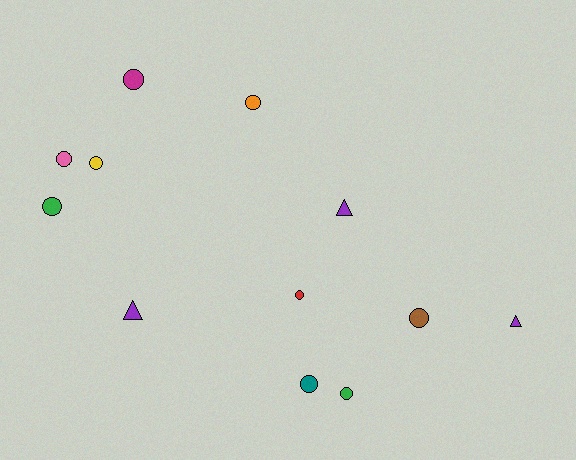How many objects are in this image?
There are 12 objects.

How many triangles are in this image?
There are 3 triangles.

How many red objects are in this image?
There is 1 red object.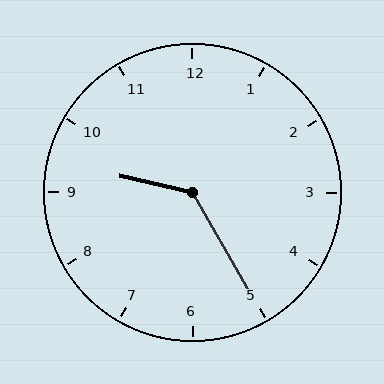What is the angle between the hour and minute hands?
Approximately 132 degrees.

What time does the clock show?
9:25.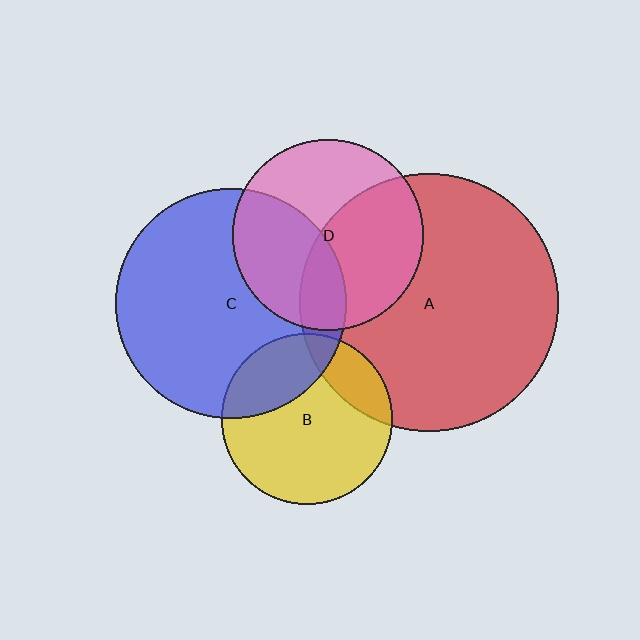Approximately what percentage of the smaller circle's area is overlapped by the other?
Approximately 45%.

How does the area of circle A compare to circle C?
Approximately 1.3 times.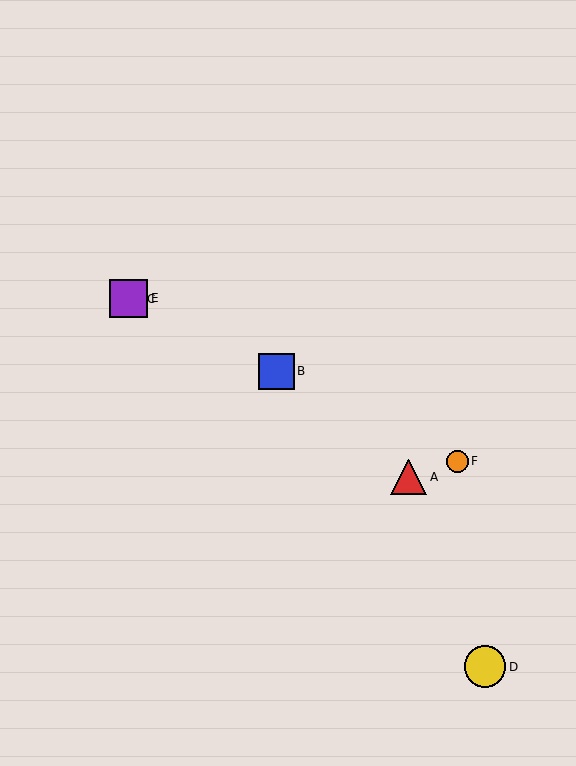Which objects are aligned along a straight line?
Objects B, C, E, F are aligned along a straight line.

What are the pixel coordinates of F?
Object F is at (457, 461).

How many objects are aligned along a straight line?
4 objects (B, C, E, F) are aligned along a straight line.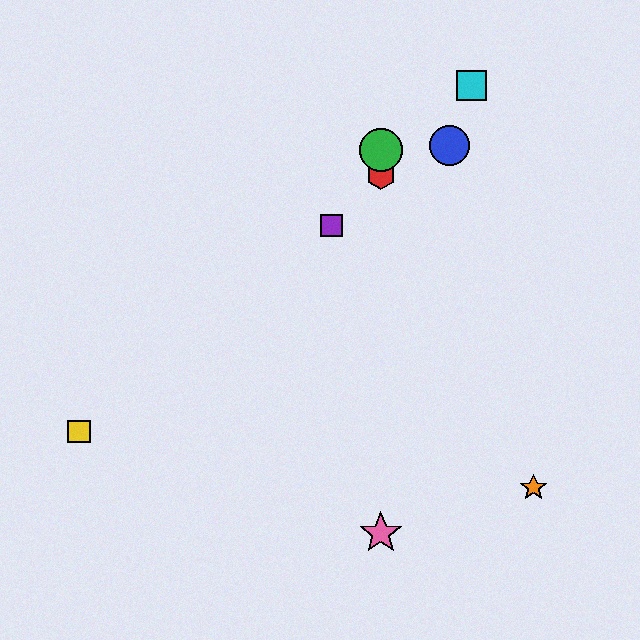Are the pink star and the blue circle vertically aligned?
No, the pink star is at x≈381 and the blue circle is at x≈449.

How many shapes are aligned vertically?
3 shapes (the red hexagon, the green circle, the pink star) are aligned vertically.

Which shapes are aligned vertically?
The red hexagon, the green circle, the pink star are aligned vertically.